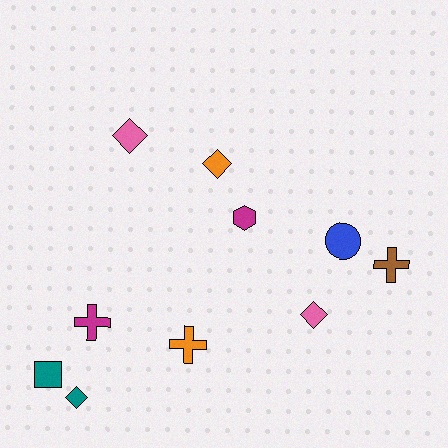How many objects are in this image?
There are 10 objects.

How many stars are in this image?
There are no stars.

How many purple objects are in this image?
There are no purple objects.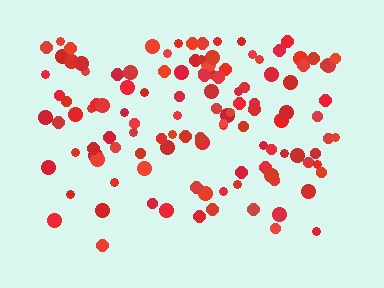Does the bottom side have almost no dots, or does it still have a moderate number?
Still a moderate number, just noticeably fewer than the top.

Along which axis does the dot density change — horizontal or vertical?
Vertical.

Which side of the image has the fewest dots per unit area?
The bottom.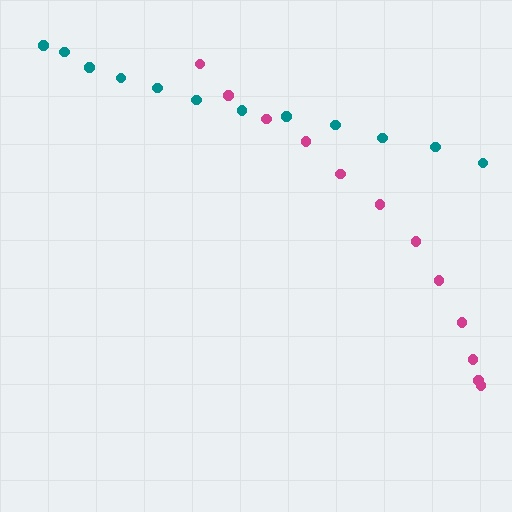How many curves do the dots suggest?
There are 2 distinct paths.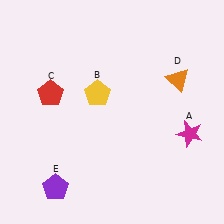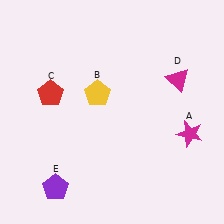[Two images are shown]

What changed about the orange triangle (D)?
In Image 1, D is orange. In Image 2, it changed to magenta.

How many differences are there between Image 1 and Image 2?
There is 1 difference between the two images.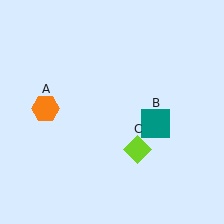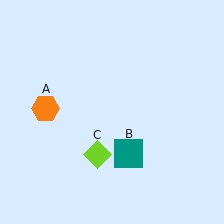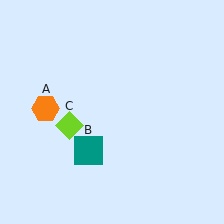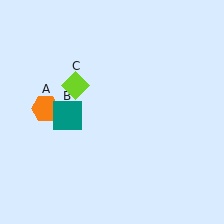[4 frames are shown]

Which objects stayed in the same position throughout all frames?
Orange hexagon (object A) remained stationary.